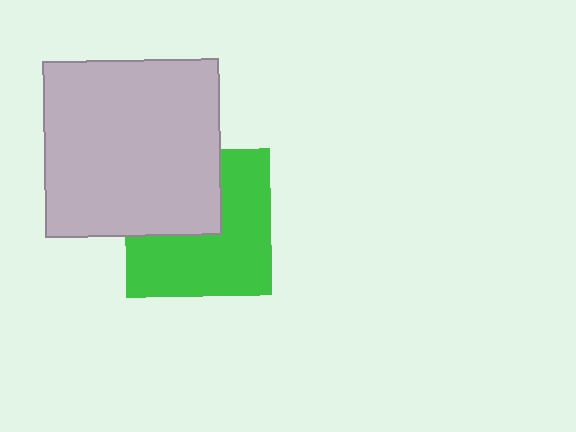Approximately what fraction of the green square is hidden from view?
Roughly 38% of the green square is hidden behind the light gray square.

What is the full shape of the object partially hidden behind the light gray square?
The partially hidden object is a green square.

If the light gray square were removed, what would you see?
You would see the complete green square.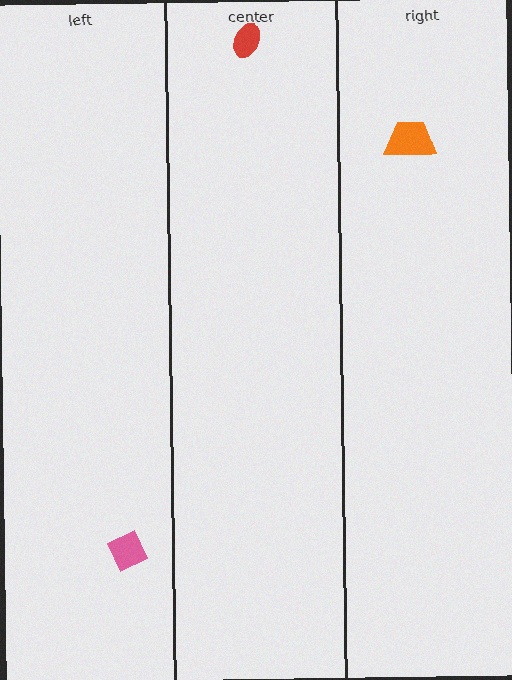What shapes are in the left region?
The pink diamond.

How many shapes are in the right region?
1.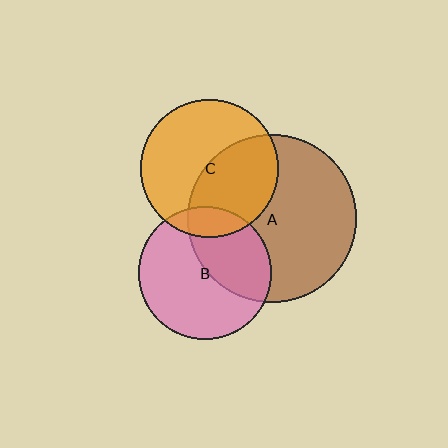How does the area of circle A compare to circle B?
Approximately 1.6 times.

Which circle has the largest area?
Circle A (brown).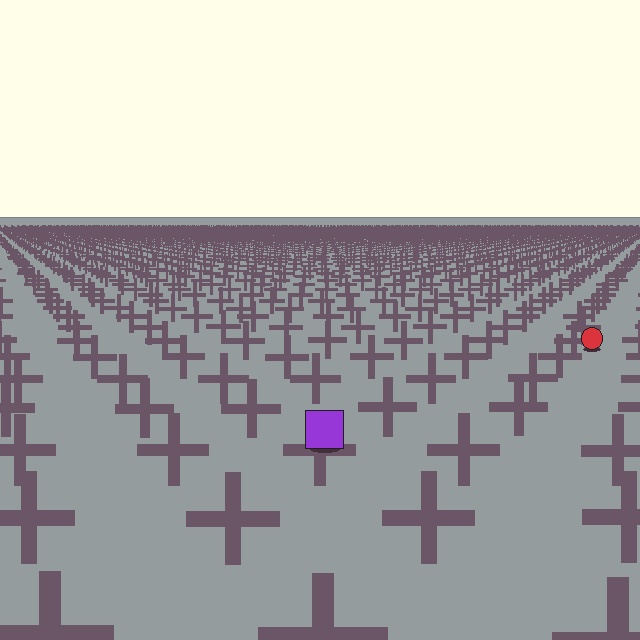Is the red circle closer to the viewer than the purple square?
No. The purple square is closer — you can tell from the texture gradient: the ground texture is coarser near it.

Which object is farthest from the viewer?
The red circle is farthest from the viewer. It appears smaller and the ground texture around it is denser.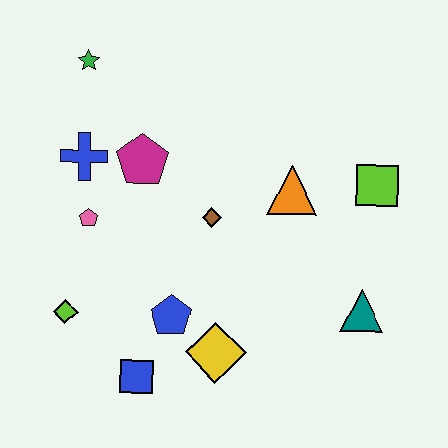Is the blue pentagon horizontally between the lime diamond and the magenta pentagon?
No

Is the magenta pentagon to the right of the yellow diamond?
No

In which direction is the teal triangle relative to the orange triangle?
The teal triangle is below the orange triangle.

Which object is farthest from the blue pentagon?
The green star is farthest from the blue pentagon.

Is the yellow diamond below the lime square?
Yes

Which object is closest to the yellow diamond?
The blue pentagon is closest to the yellow diamond.